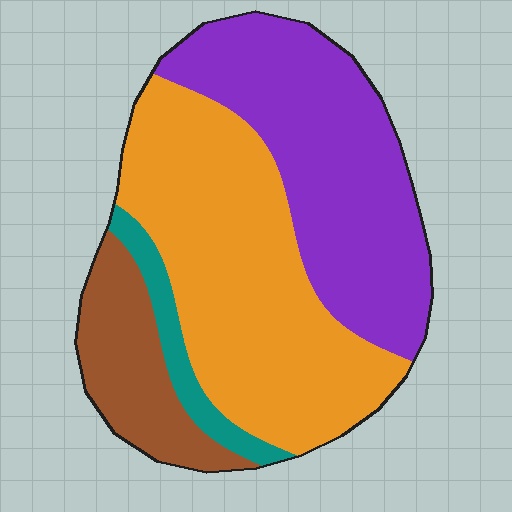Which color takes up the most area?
Orange, at roughly 45%.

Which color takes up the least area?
Teal, at roughly 5%.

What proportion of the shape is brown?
Brown takes up about one eighth (1/8) of the shape.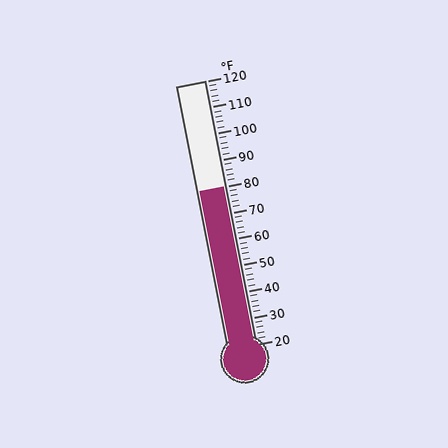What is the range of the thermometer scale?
The thermometer scale ranges from 20°F to 120°F.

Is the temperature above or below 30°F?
The temperature is above 30°F.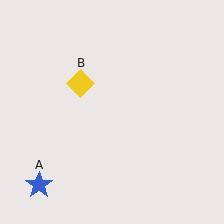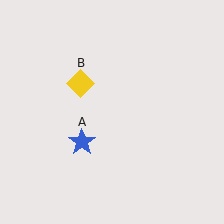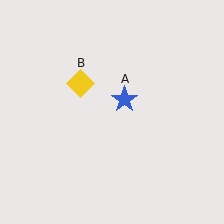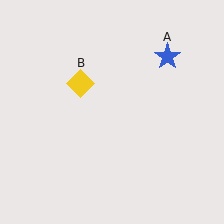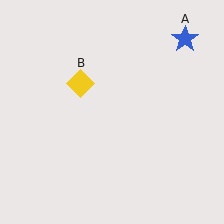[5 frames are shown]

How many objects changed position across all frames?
1 object changed position: blue star (object A).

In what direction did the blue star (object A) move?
The blue star (object A) moved up and to the right.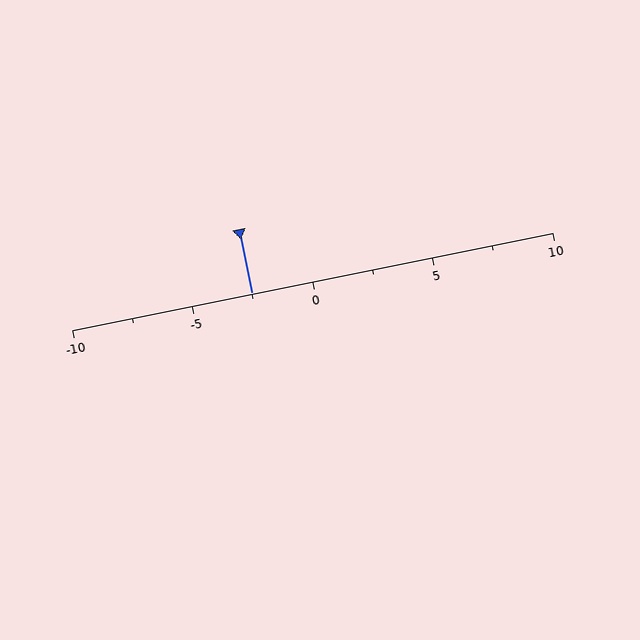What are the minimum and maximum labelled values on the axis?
The axis runs from -10 to 10.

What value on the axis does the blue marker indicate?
The marker indicates approximately -2.5.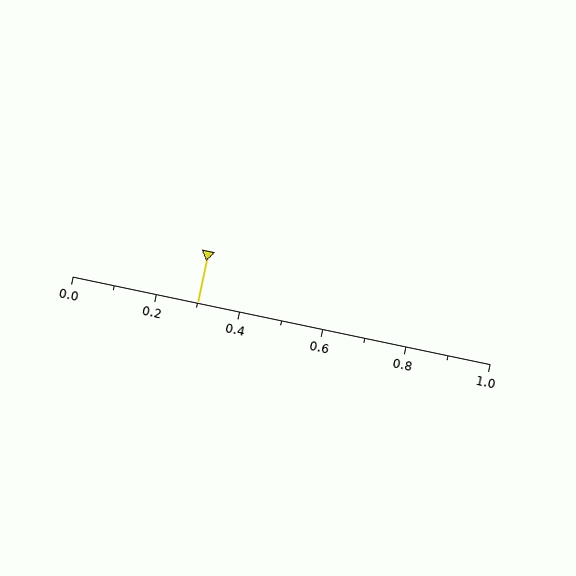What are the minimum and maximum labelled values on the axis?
The axis runs from 0.0 to 1.0.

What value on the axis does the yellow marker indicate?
The marker indicates approximately 0.3.